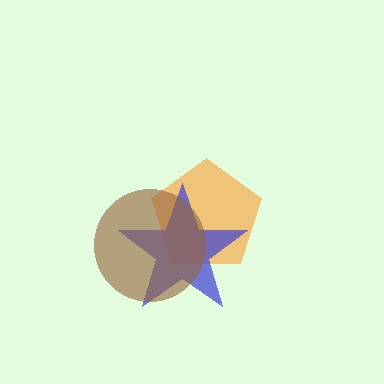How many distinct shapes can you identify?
There are 3 distinct shapes: an orange pentagon, a blue star, a brown circle.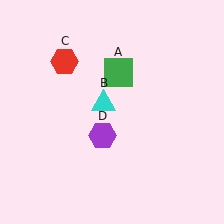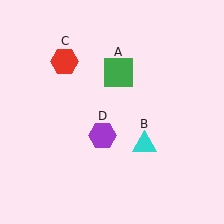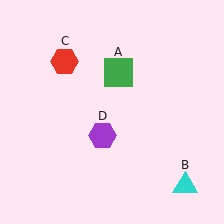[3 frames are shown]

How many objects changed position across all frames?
1 object changed position: cyan triangle (object B).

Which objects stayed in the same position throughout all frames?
Green square (object A) and red hexagon (object C) and purple hexagon (object D) remained stationary.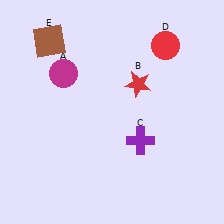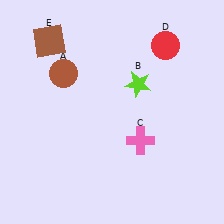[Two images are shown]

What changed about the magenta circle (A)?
In Image 1, A is magenta. In Image 2, it changed to brown.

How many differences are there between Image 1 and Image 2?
There are 3 differences between the two images.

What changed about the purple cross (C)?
In Image 1, C is purple. In Image 2, it changed to pink.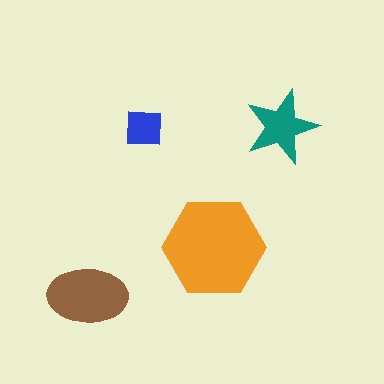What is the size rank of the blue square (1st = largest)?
4th.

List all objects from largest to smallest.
The orange hexagon, the brown ellipse, the teal star, the blue square.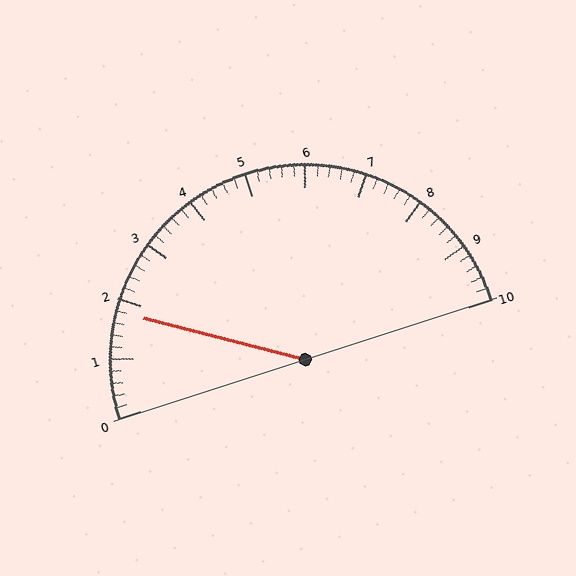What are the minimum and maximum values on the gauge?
The gauge ranges from 0 to 10.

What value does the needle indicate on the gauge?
The needle indicates approximately 1.8.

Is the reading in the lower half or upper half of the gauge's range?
The reading is in the lower half of the range (0 to 10).